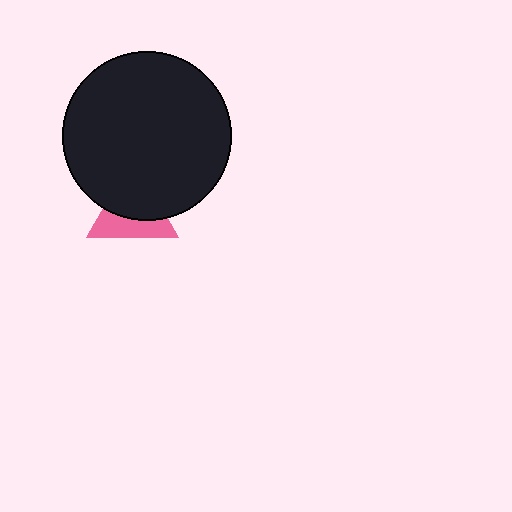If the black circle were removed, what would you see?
You would see the complete pink triangle.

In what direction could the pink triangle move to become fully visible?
The pink triangle could move down. That would shift it out from behind the black circle entirely.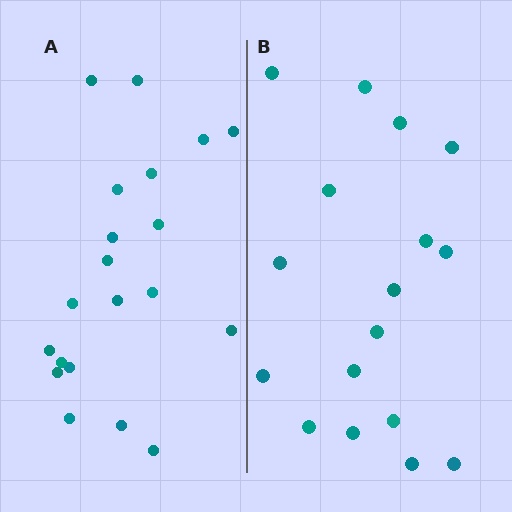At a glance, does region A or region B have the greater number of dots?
Region A (the left region) has more dots.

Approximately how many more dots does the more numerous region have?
Region A has just a few more — roughly 2 or 3 more dots than region B.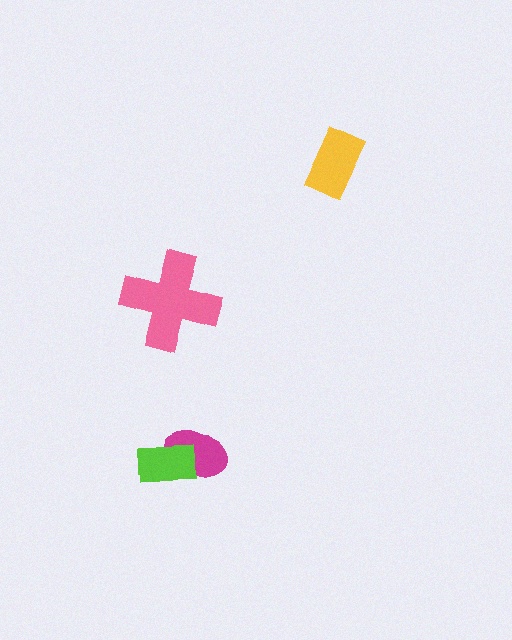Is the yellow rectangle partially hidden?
No, no other shape covers it.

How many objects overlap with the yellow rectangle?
0 objects overlap with the yellow rectangle.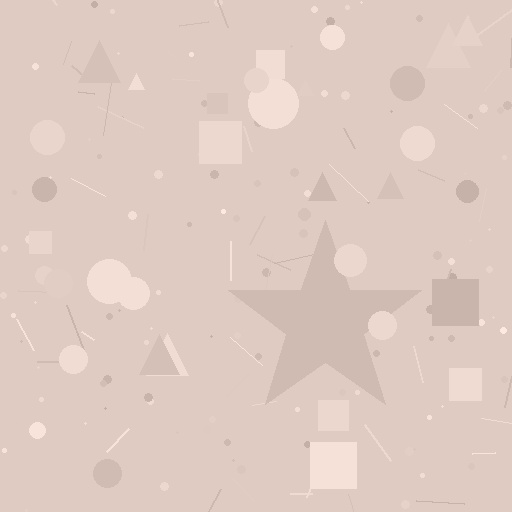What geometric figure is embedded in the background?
A star is embedded in the background.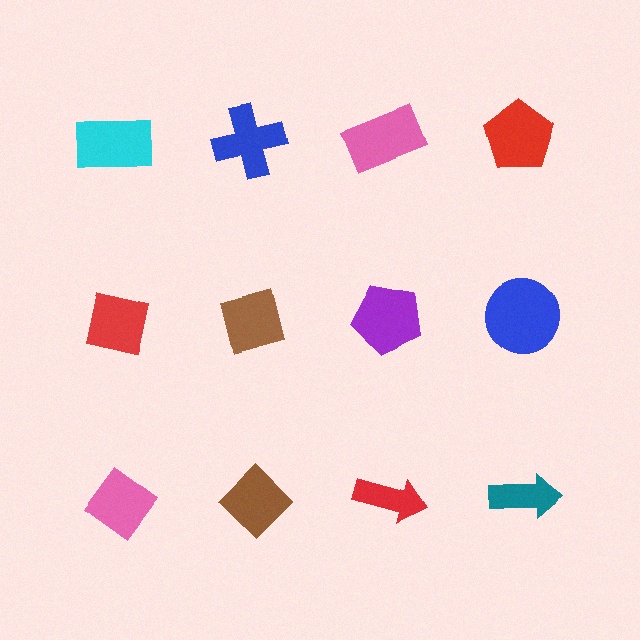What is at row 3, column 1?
A pink diamond.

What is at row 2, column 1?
A red square.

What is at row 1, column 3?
A pink rectangle.